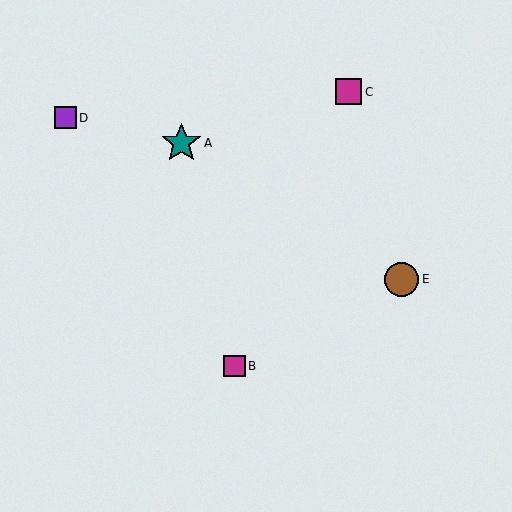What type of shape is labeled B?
Shape B is a magenta square.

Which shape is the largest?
The teal star (labeled A) is the largest.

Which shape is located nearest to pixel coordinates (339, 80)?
The magenta square (labeled C) at (349, 92) is nearest to that location.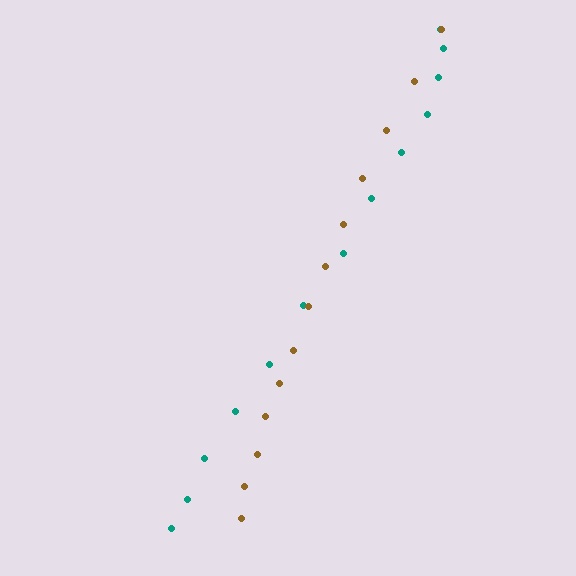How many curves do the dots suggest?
There are 2 distinct paths.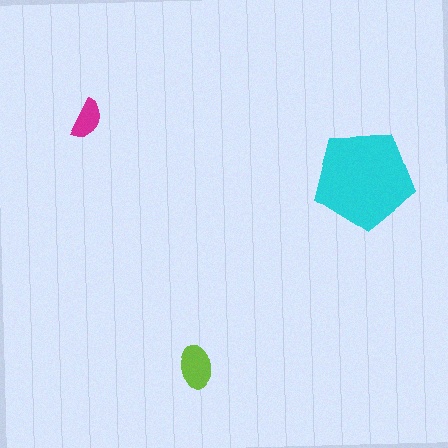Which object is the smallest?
The magenta semicircle.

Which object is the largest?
The cyan pentagon.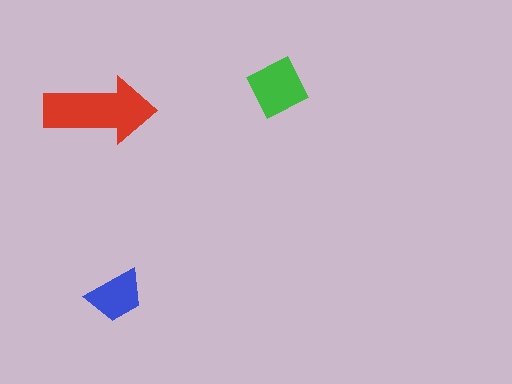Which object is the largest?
The red arrow.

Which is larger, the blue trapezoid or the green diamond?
The green diamond.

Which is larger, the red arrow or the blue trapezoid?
The red arrow.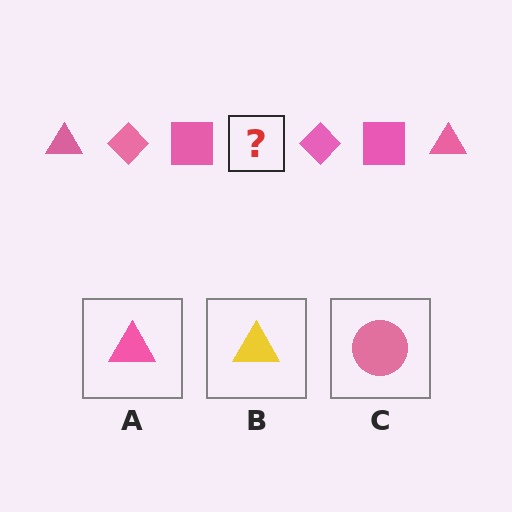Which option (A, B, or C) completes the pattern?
A.